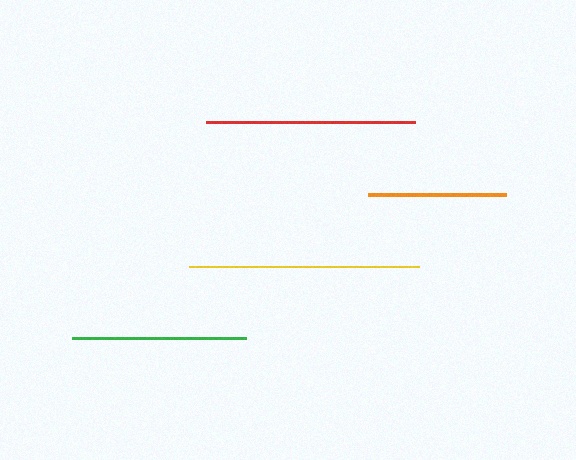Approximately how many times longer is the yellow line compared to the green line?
The yellow line is approximately 1.3 times the length of the green line.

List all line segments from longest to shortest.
From longest to shortest: yellow, red, green, orange.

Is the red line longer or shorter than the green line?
The red line is longer than the green line.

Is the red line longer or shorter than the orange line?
The red line is longer than the orange line.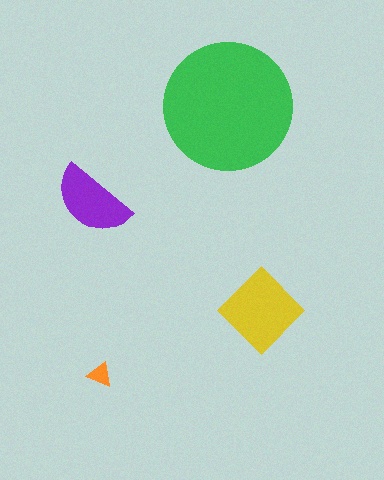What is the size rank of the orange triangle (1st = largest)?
4th.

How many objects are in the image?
There are 4 objects in the image.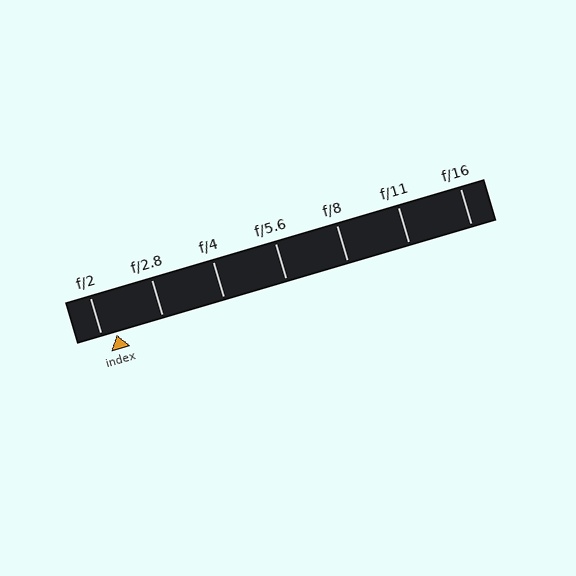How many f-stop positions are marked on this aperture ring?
There are 7 f-stop positions marked.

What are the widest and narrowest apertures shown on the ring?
The widest aperture shown is f/2 and the narrowest is f/16.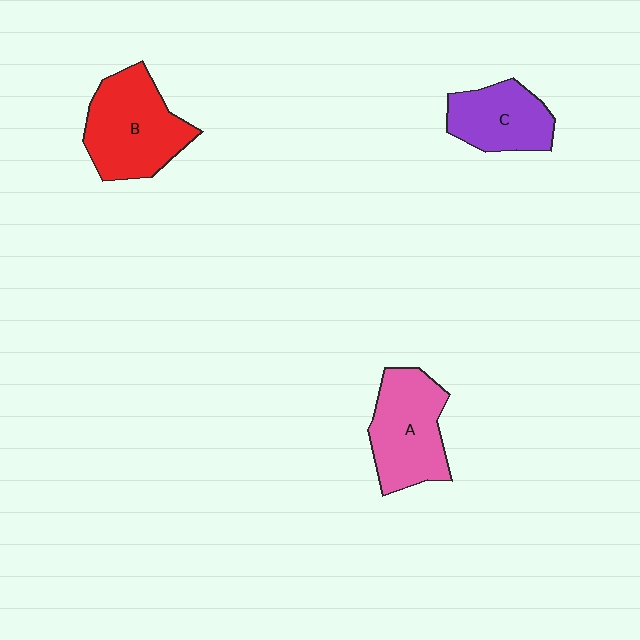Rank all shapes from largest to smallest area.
From largest to smallest: B (red), A (pink), C (purple).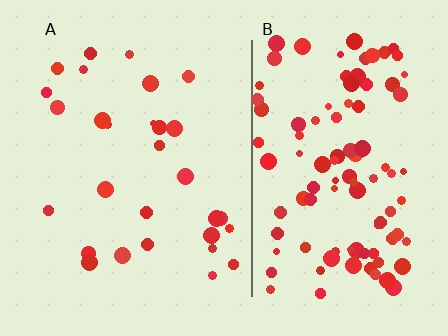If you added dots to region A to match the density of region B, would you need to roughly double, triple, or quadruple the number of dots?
Approximately quadruple.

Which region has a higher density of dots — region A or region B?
B (the right).